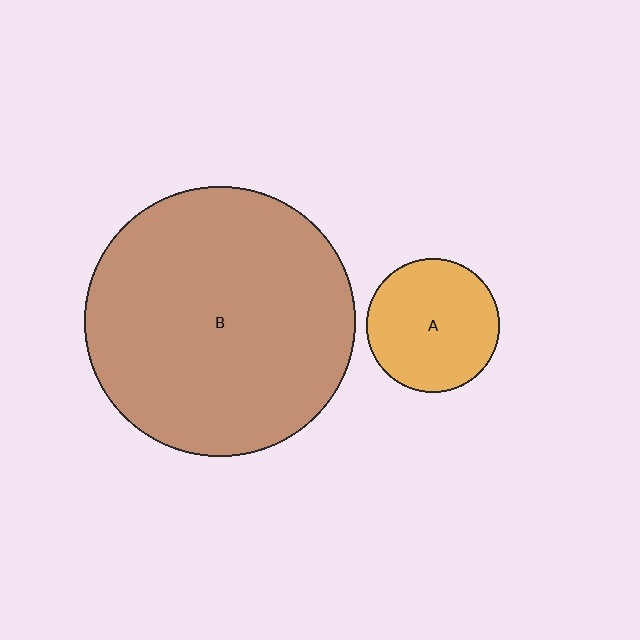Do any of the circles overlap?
No, none of the circles overlap.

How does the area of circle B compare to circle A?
Approximately 4.1 times.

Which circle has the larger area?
Circle B (brown).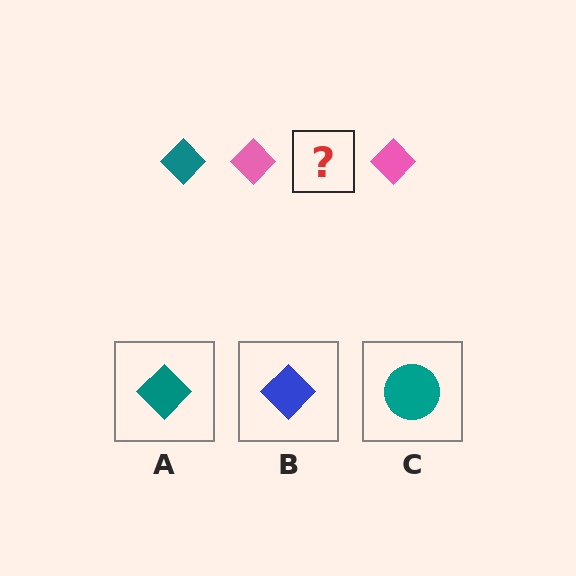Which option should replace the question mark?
Option A.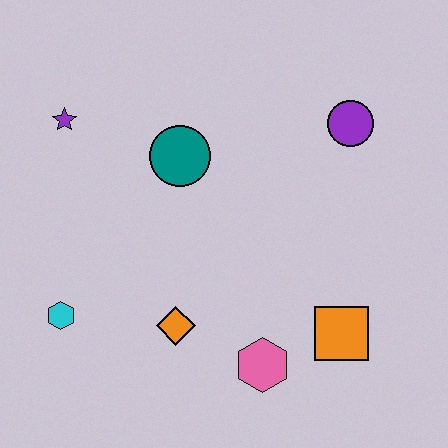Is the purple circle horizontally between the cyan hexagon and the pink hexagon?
No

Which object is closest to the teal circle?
The purple star is closest to the teal circle.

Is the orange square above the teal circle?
No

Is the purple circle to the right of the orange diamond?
Yes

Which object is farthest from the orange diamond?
The purple circle is farthest from the orange diamond.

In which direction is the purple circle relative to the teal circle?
The purple circle is to the right of the teal circle.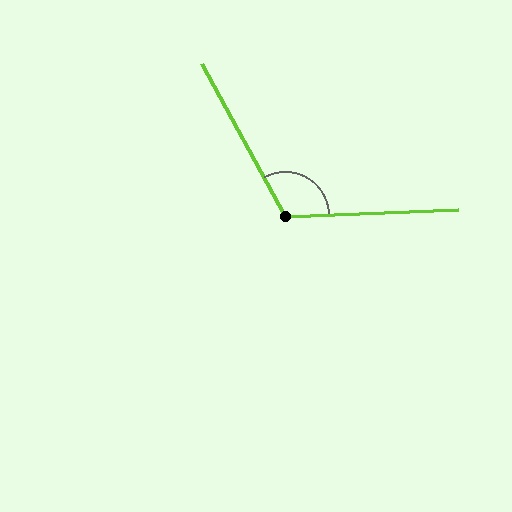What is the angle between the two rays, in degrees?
Approximately 117 degrees.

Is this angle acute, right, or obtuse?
It is obtuse.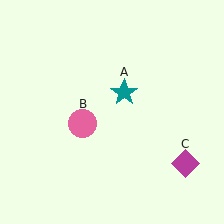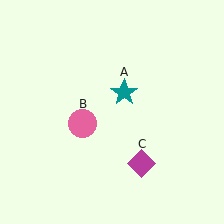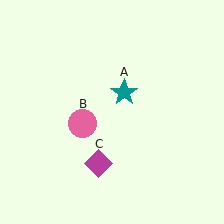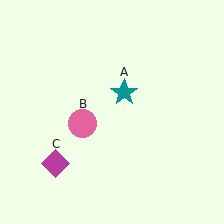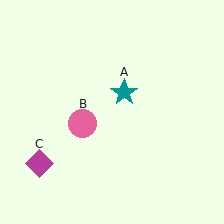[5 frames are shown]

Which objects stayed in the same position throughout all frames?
Teal star (object A) and pink circle (object B) remained stationary.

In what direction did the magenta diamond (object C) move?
The magenta diamond (object C) moved left.